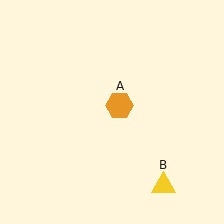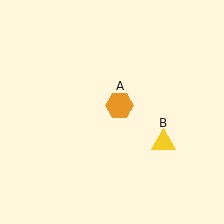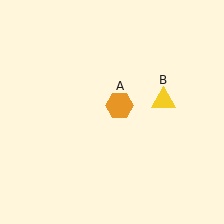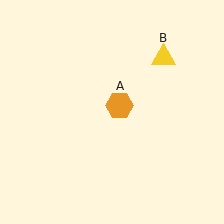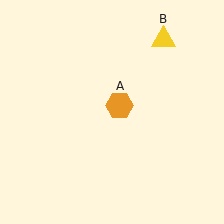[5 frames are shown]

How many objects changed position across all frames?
1 object changed position: yellow triangle (object B).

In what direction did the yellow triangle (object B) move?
The yellow triangle (object B) moved up.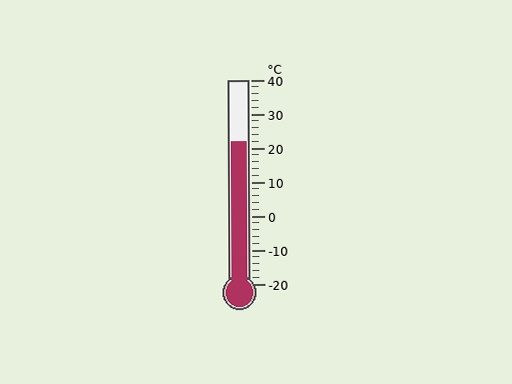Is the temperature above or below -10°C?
The temperature is above -10°C.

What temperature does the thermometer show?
The thermometer shows approximately 22°C.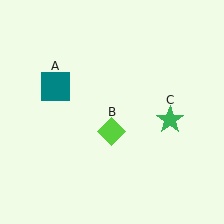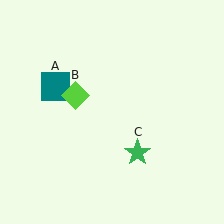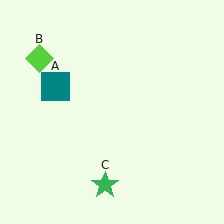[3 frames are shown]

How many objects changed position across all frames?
2 objects changed position: lime diamond (object B), green star (object C).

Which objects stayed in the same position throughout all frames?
Teal square (object A) remained stationary.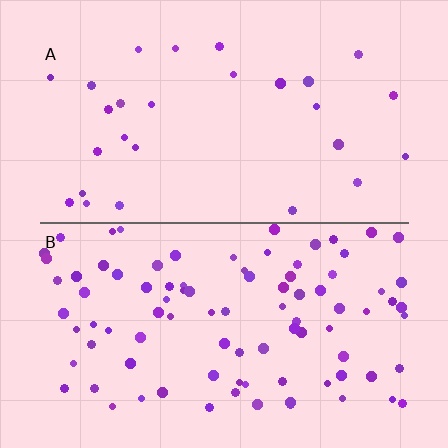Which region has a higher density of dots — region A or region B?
B (the bottom).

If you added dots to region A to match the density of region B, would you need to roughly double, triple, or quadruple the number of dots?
Approximately triple.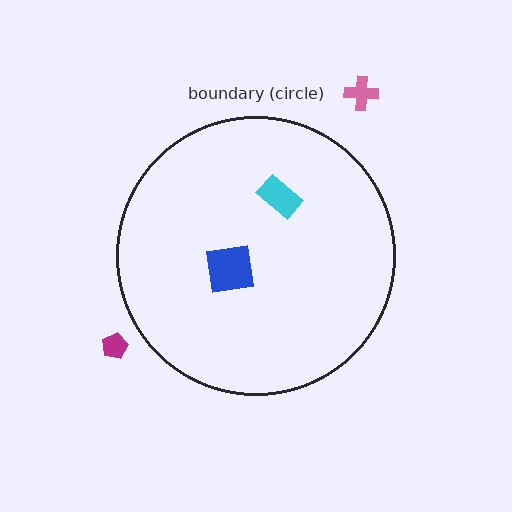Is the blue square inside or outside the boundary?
Inside.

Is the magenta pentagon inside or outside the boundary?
Outside.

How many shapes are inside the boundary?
2 inside, 2 outside.